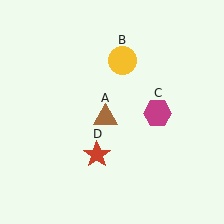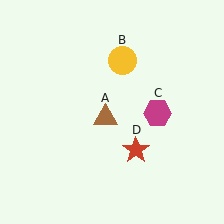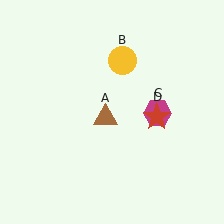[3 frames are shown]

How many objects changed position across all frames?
1 object changed position: red star (object D).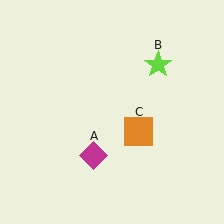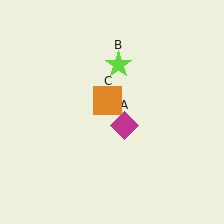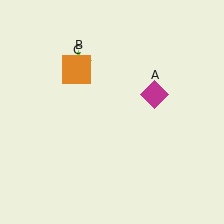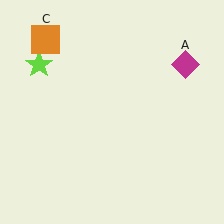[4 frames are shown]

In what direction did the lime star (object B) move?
The lime star (object B) moved left.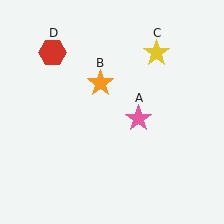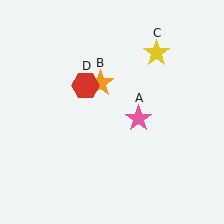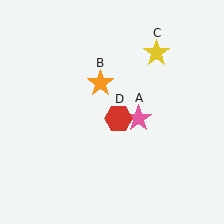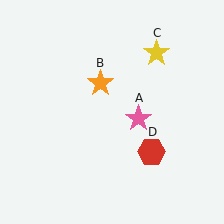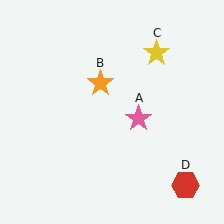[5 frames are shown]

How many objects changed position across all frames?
1 object changed position: red hexagon (object D).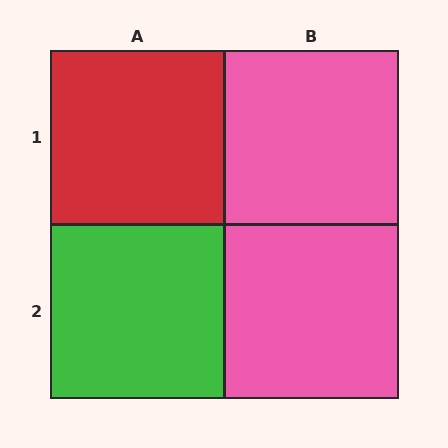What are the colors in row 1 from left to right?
Red, pink.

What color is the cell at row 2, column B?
Pink.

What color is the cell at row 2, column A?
Green.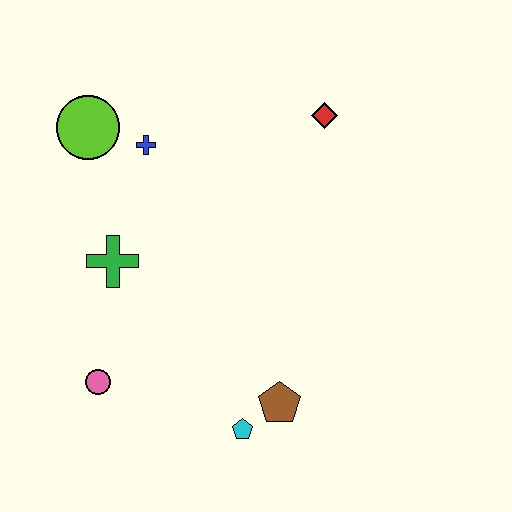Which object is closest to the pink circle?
The green cross is closest to the pink circle.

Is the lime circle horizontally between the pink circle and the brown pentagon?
No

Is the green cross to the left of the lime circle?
No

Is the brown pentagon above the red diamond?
No